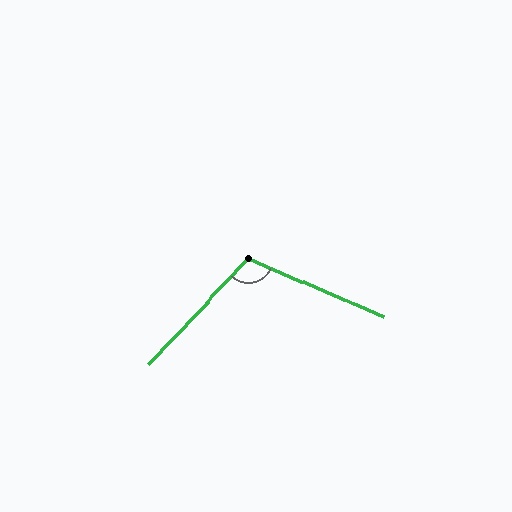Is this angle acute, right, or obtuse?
It is obtuse.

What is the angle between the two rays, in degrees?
Approximately 110 degrees.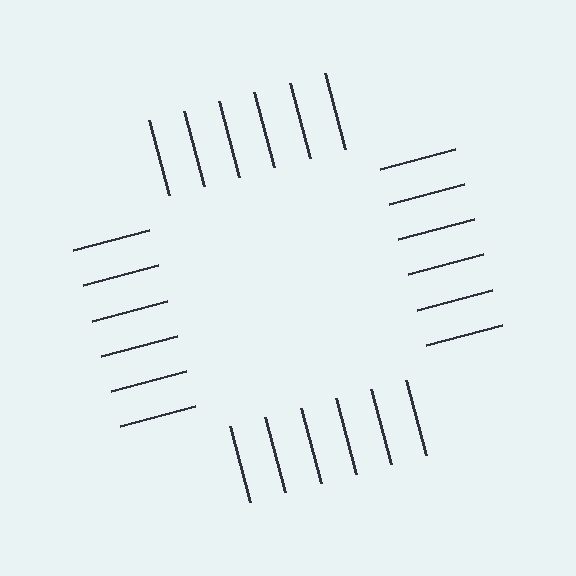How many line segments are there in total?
24 — 6 along each of the 4 edges.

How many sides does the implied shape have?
4 sides — the line-ends trace a square.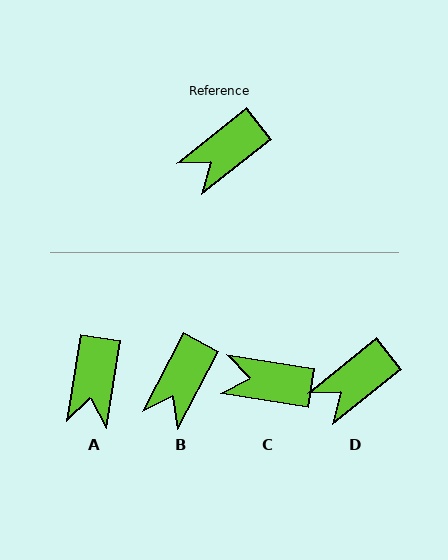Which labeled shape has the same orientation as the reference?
D.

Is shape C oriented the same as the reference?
No, it is off by about 48 degrees.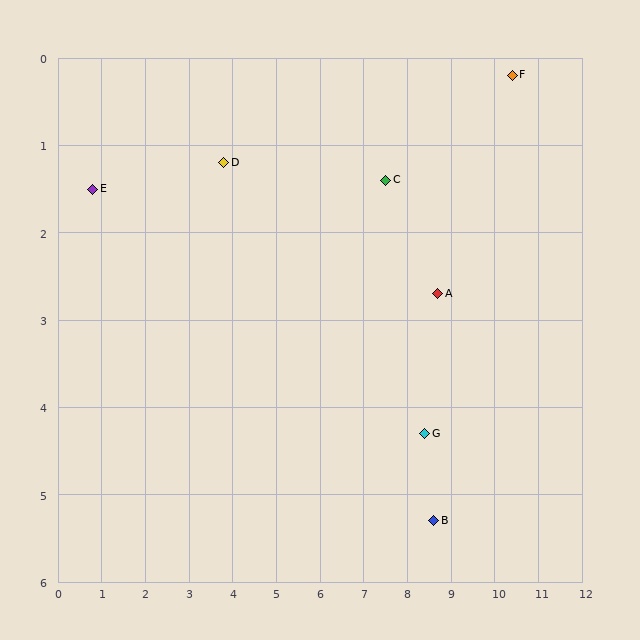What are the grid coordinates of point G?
Point G is at approximately (8.4, 4.3).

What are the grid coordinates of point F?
Point F is at approximately (10.4, 0.2).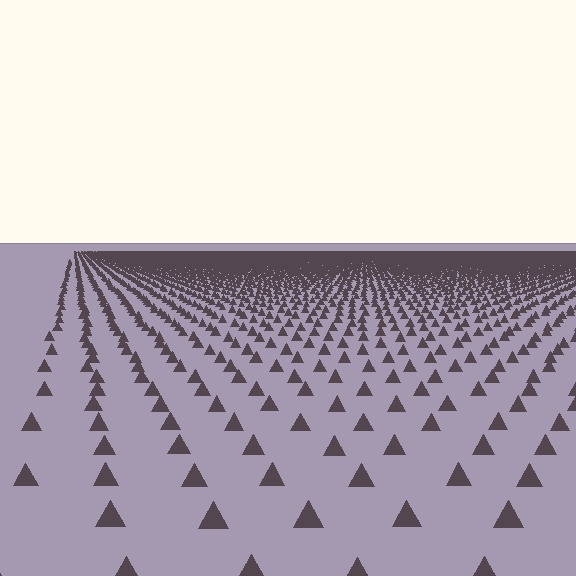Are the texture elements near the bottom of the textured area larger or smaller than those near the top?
Larger. Near the bottom, elements are closer to the viewer and appear at a bigger on-screen size.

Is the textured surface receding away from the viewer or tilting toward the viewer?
The surface is receding away from the viewer. Texture elements get smaller and denser toward the top.